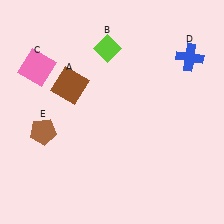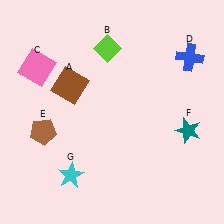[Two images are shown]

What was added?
A teal star (F), a cyan star (G) were added in Image 2.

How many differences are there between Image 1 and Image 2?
There are 2 differences between the two images.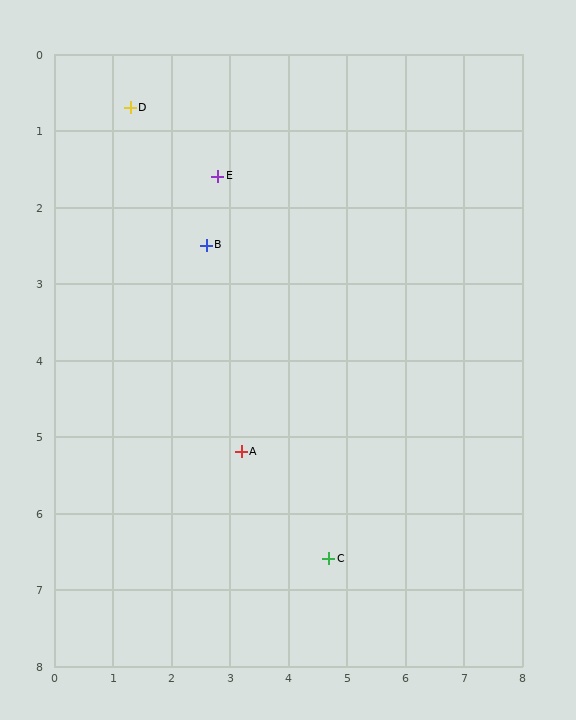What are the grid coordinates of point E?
Point E is at approximately (2.8, 1.6).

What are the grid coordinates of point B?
Point B is at approximately (2.6, 2.5).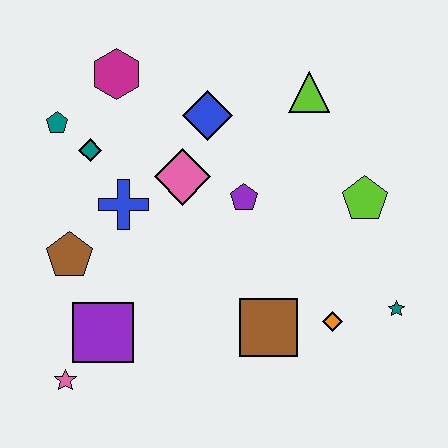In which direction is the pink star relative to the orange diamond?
The pink star is to the left of the orange diamond.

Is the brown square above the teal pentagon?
No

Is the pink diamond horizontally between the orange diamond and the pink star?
Yes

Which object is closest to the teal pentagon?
The teal diamond is closest to the teal pentagon.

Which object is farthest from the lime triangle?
The pink star is farthest from the lime triangle.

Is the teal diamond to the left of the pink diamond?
Yes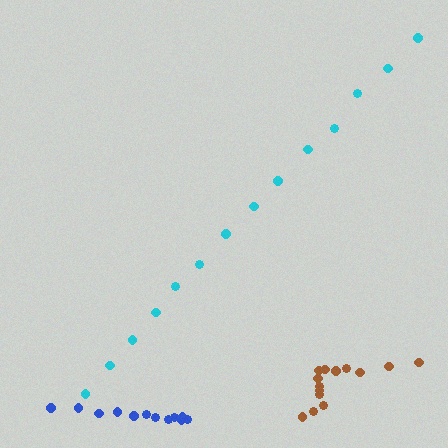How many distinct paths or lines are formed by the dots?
There are 3 distinct paths.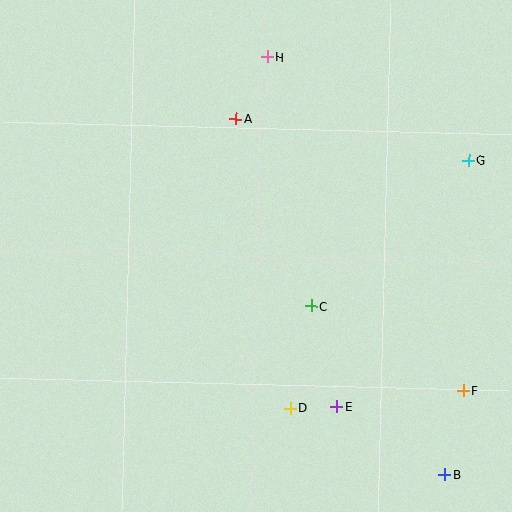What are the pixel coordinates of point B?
Point B is at (444, 475).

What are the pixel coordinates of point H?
Point H is at (267, 57).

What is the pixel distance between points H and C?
The distance between H and C is 253 pixels.